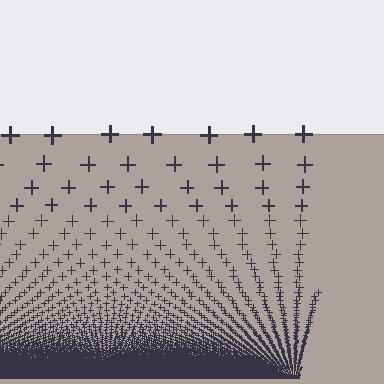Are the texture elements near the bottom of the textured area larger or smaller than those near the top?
Smaller. The gradient is inverted — elements near the bottom are smaller and denser.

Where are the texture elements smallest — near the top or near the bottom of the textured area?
Near the bottom.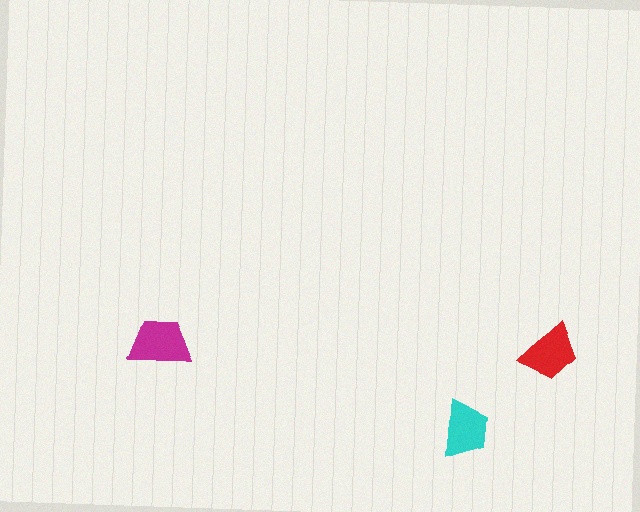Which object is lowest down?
The cyan trapezoid is bottommost.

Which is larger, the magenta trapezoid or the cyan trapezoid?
The magenta one.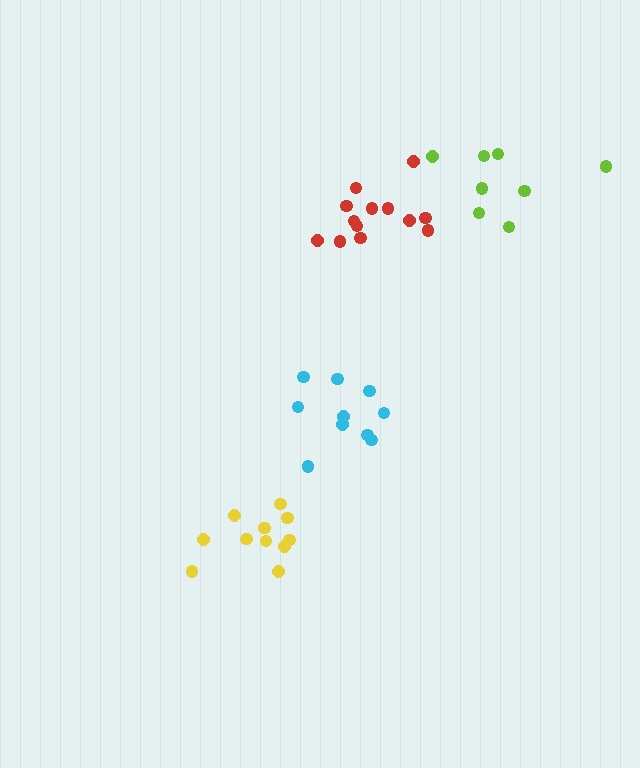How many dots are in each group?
Group 1: 11 dots, Group 2: 13 dots, Group 3: 10 dots, Group 4: 8 dots (42 total).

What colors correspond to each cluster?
The clusters are colored: yellow, red, cyan, lime.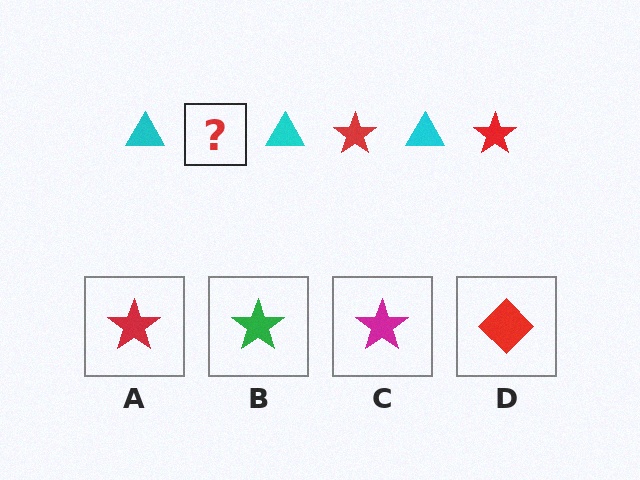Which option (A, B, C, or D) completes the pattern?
A.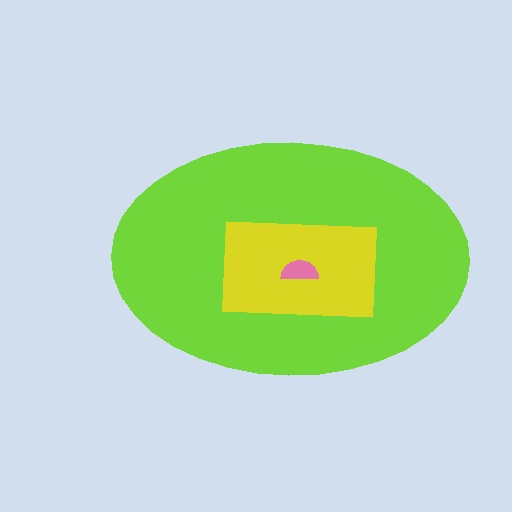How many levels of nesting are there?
3.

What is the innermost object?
The pink semicircle.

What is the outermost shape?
The lime ellipse.